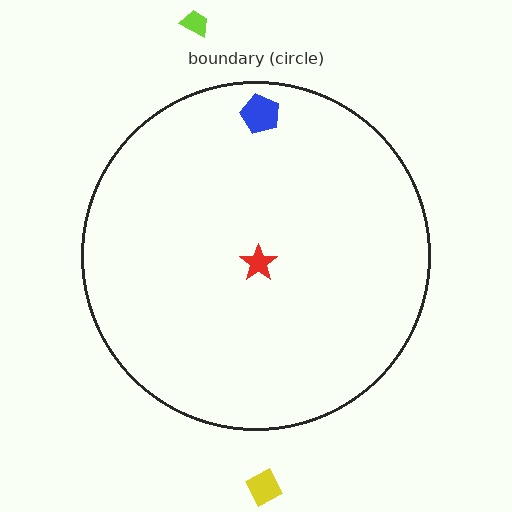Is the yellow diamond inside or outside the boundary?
Outside.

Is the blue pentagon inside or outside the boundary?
Inside.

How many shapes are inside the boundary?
2 inside, 2 outside.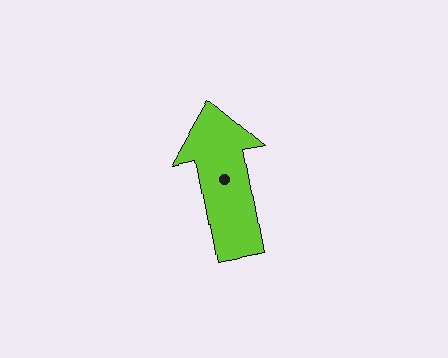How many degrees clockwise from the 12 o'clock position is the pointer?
Approximately 349 degrees.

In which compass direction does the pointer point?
North.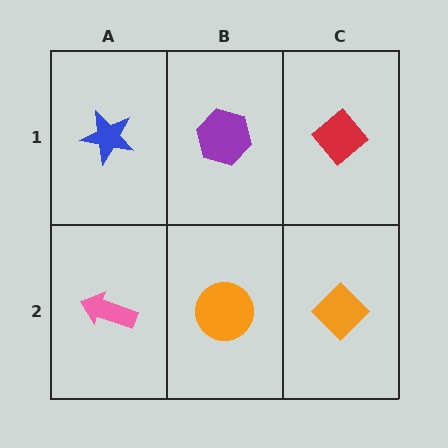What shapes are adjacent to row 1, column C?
An orange diamond (row 2, column C), a purple hexagon (row 1, column B).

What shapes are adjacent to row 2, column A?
A blue star (row 1, column A), an orange circle (row 2, column B).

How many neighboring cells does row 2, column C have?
2.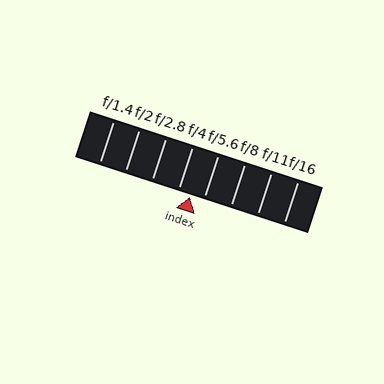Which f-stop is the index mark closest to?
The index mark is closest to f/4.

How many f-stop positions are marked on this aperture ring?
There are 8 f-stop positions marked.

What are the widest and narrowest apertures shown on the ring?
The widest aperture shown is f/1.4 and the narrowest is f/16.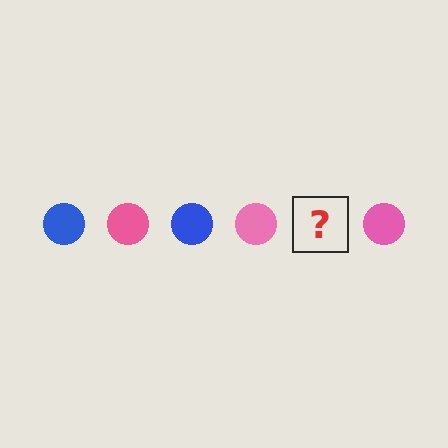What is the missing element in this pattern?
The missing element is a blue circle.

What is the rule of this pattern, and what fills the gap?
The rule is that the pattern cycles through blue, pink circles. The gap should be filled with a blue circle.